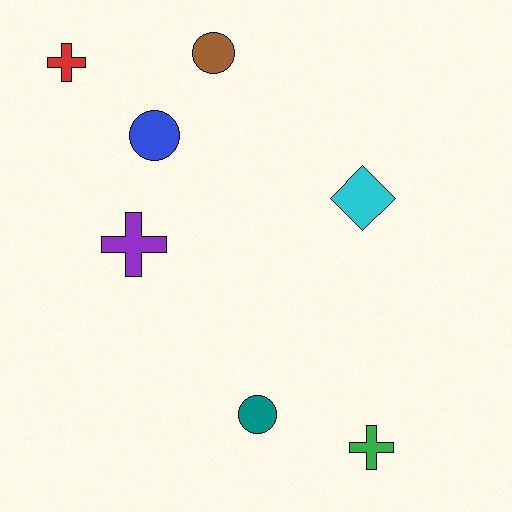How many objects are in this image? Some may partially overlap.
There are 7 objects.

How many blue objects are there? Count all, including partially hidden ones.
There is 1 blue object.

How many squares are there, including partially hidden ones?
There are no squares.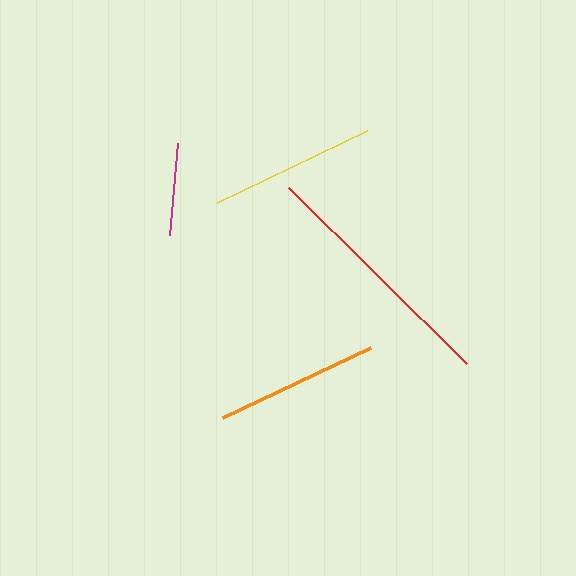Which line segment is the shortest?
The magenta line is the shortest at approximately 92 pixels.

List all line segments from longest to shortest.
From longest to shortest: red, yellow, orange, magenta.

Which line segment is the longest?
The red line is the longest at approximately 250 pixels.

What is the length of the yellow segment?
The yellow segment is approximately 166 pixels long.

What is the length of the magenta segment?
The magenta segment is approximately 92 pixels long.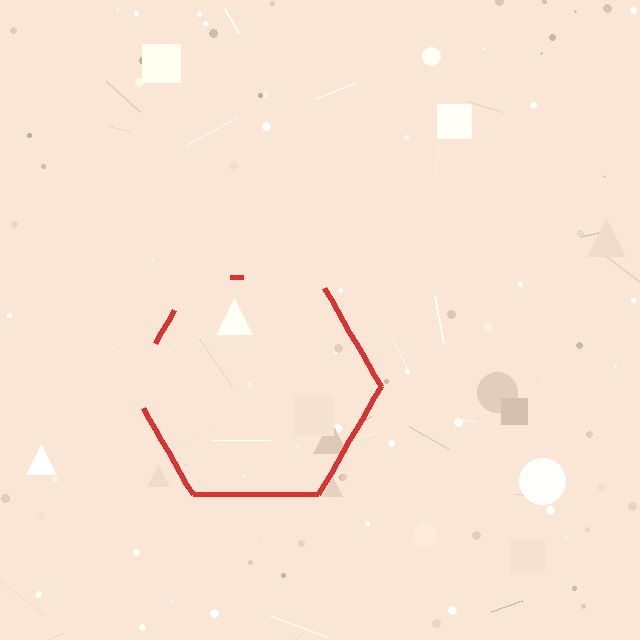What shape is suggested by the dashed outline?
The dashed outline suggests a hexagon.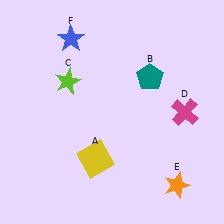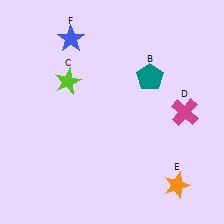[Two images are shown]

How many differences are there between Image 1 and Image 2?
There is 1 difference between the two images.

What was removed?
The yellow square (A) was removed in Image 2.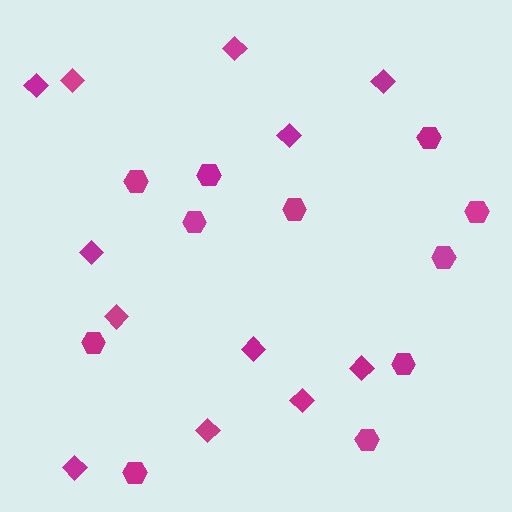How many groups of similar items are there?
There are 2 groups: one group of hexagons (11) and one group of diamonds (12).